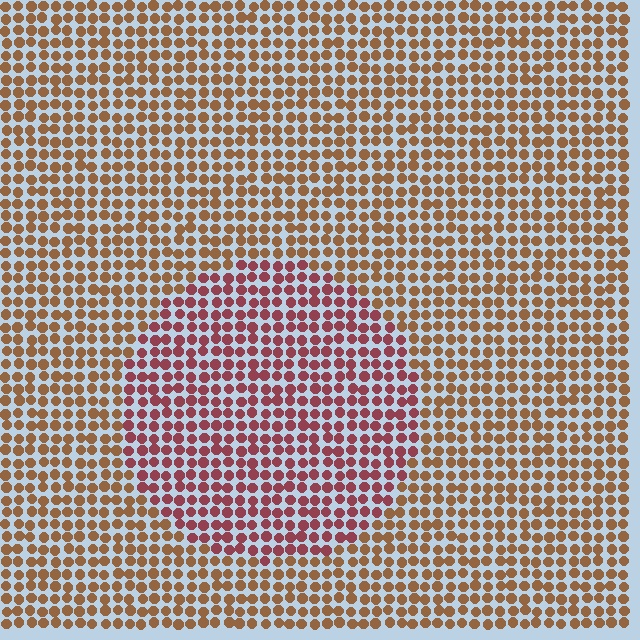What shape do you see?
I see a circle.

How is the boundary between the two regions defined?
The boundary is defined purely by a slight shift in hue (about 39 degrees). Spacing, size, and orientation are identical on both sides.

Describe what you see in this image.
The image is filled with small brown elements in a uniform arrangement. A circle-shaped region is visible where the elements are tinted to a slightly different hue, forming a subtle color boundary.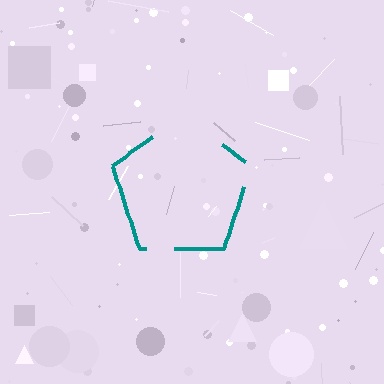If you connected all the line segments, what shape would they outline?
They would outline a pentagon.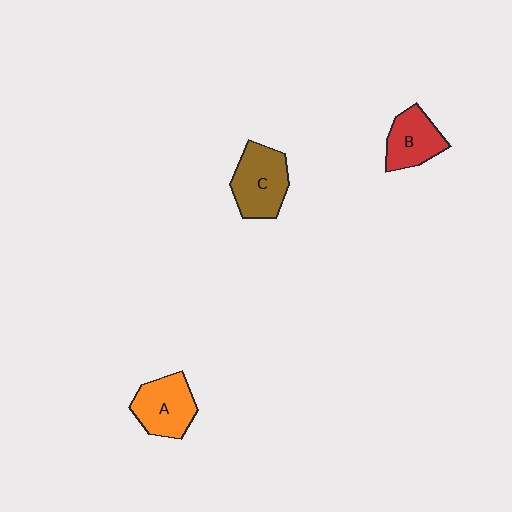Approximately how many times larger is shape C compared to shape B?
Approximately 1.3 times.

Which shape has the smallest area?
Shape B (red).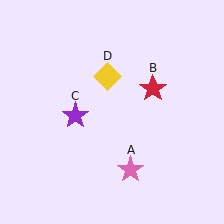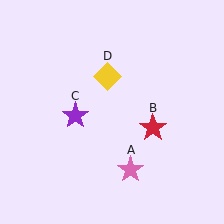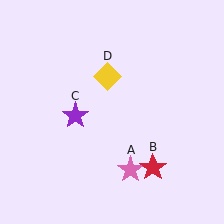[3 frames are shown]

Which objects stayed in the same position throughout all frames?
Pink star (object A) and purple star (object C) and yellow diamond (object D) remained stationary.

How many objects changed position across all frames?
1 object changed position: red star (object B).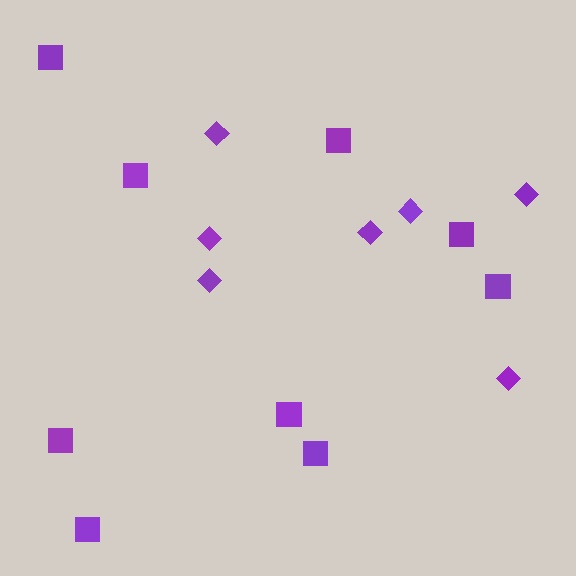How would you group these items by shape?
There are 2 groups: one group of diamonds (7) and one group of squares (9).